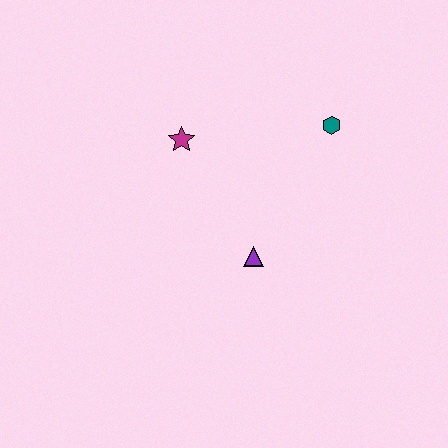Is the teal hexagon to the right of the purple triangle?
Yes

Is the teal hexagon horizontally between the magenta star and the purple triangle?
No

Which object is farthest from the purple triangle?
The teal hexagon is farthest from the purple triangle.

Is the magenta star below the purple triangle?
No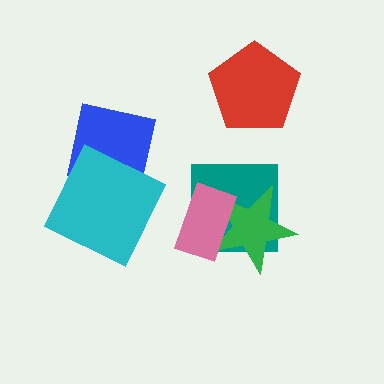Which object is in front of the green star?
The pink rectangle is in front of the green star.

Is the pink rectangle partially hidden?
No, no other shape covers it.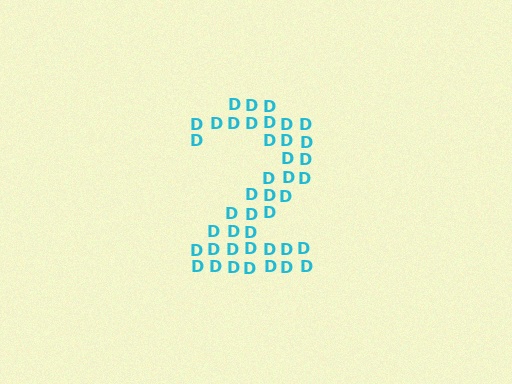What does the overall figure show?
The overall figure shows the digit 2.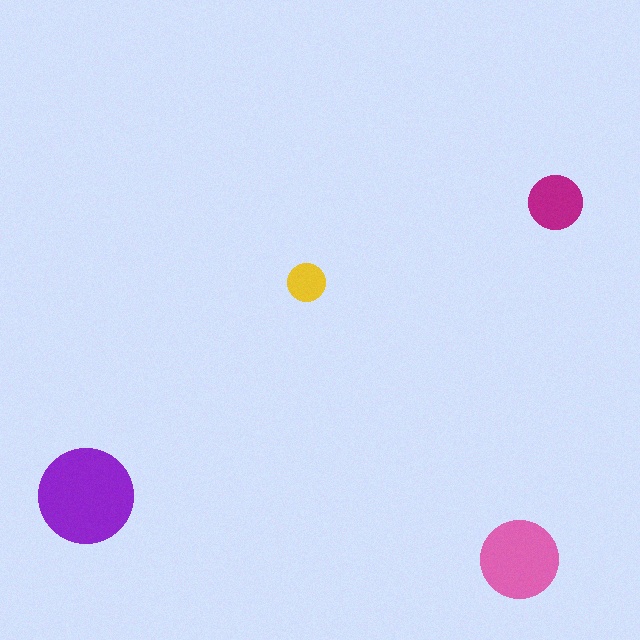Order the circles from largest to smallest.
the purple one, the pink one, the magenta one, the yellow one.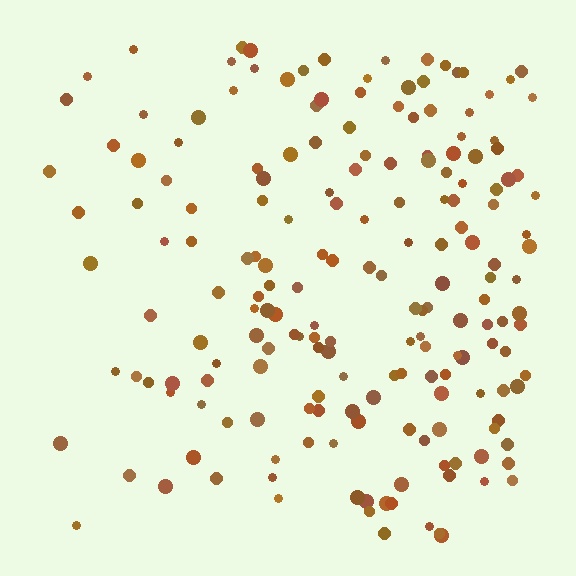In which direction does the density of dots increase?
From left to right, with the right side densest.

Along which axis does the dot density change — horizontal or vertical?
Horizontal.